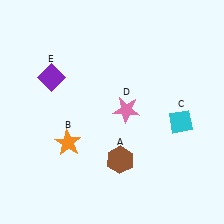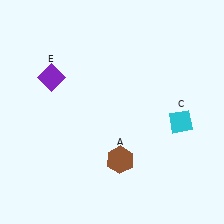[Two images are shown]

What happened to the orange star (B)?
The orange star (B) was removed in Image 2. It was in the bottom-left area of Image 1.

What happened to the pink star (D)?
The pink star (D) was removed in Image 2. It was in the top-right area of Image 1.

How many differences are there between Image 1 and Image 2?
There are 2 differences between the two images.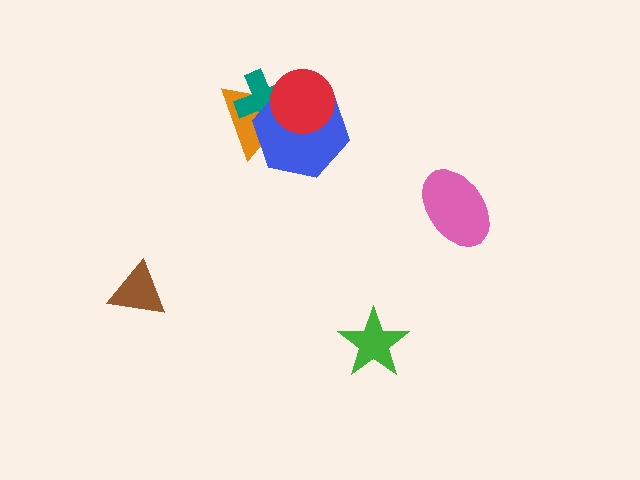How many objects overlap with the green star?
0 objects overlap with the green star.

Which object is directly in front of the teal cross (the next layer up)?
The blue hexagon is directly in front of the teal cross.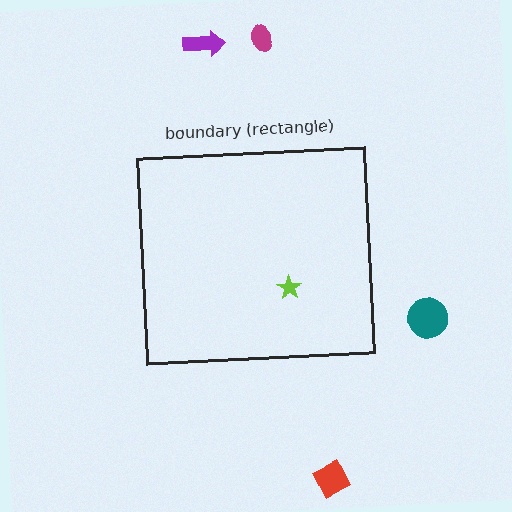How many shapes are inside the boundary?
1 inside, 4 outside.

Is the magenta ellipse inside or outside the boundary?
Outside.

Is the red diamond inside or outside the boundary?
Outside.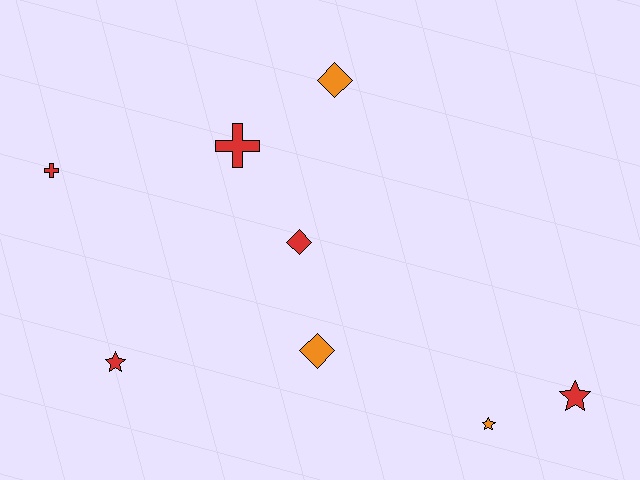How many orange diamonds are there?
There are 2 orange diamonds.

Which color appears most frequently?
Red, with 5 objects.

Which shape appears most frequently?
Diamond, with 3 objects.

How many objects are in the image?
There are 8 objects.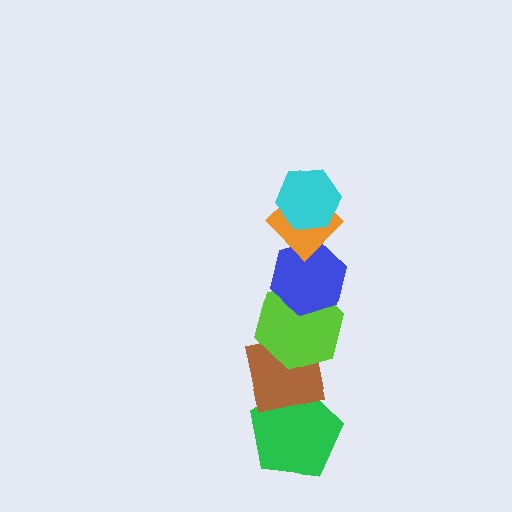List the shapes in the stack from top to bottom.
From top to bottom: the cyan hexagon, the orange diamond, the blue hexagon, the lime hexagon, the brown square, the green pentagon.